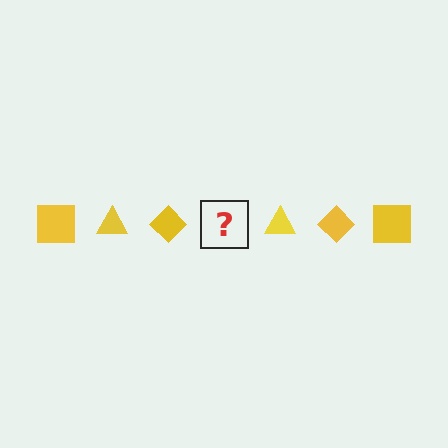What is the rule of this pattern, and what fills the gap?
The rule is that the pattern cycles through square, triangle, diamond shapes in yellow. The gap should be filled with a yellow square.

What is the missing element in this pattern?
The missing element is a yellow square.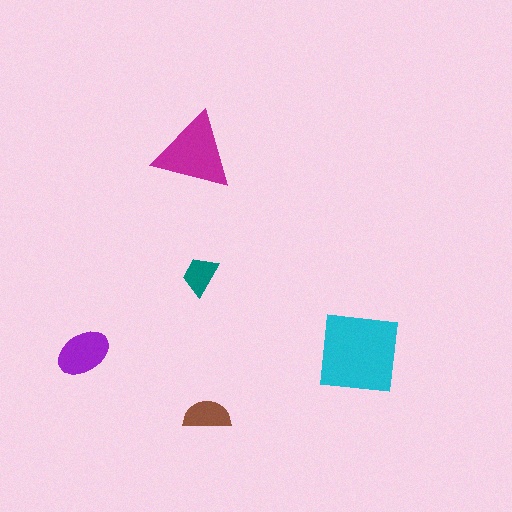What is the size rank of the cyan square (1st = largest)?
1st.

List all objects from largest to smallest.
The cyan square, the magenta triangle, the purple ellipse, the brown semicircle, the teal trapezoid.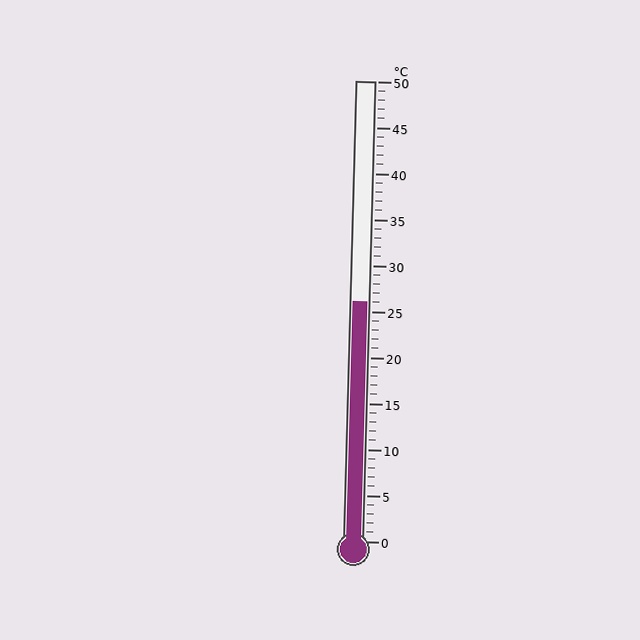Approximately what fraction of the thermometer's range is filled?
The thermometer is filled to approximately 50% of its range.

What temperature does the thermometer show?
The thermometer shows approximately 26°C.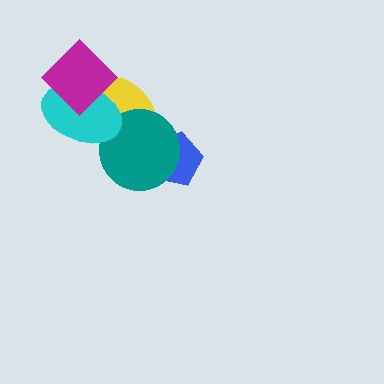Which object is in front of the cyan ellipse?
The magenta diamond is in front of the cyan ellipse.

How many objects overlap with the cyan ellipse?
3 objects overlap with the cyan ellipse.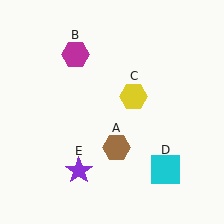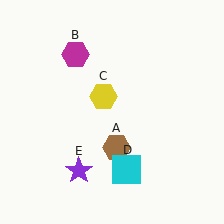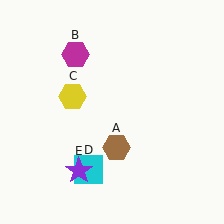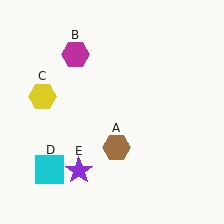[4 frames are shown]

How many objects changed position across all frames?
2 objects changed position: yellow hexagon (object C), cyan square (object D).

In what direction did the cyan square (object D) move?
The cyan square (object D) moved left.